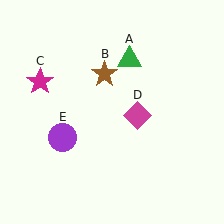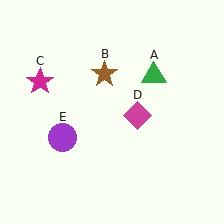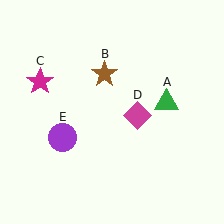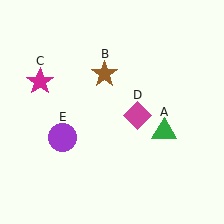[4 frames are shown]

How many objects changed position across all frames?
1 object changed position: green triangle (object A).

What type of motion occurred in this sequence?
The green triangle (object A) rotated clockwise around the center of the scene.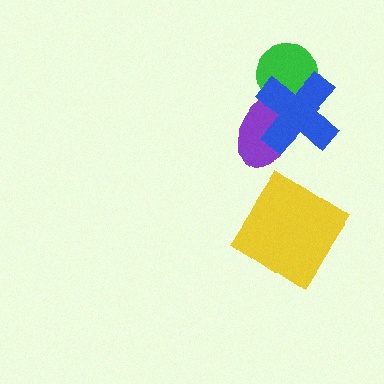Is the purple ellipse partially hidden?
Yes, it is partially covered by another shape.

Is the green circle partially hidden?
Yes, it is partially covered by another shape.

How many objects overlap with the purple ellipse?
2 objects overlap with the purple ellipse.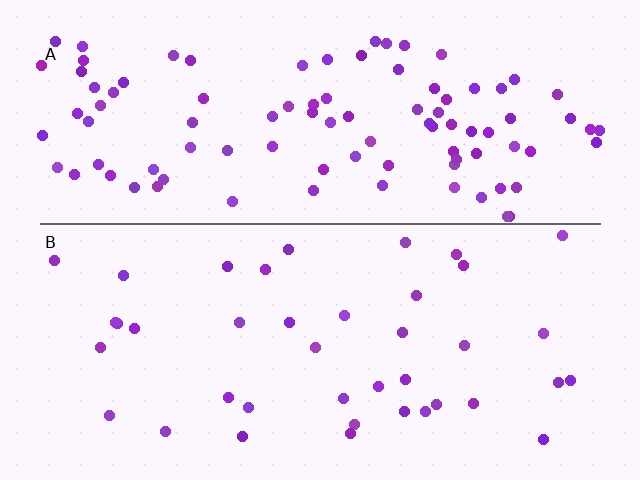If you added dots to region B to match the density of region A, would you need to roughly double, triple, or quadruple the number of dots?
Approximately triple.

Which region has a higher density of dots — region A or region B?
A (the top).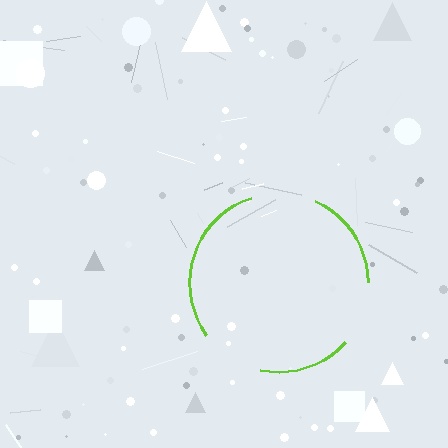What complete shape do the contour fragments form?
The contour fragments form a circle.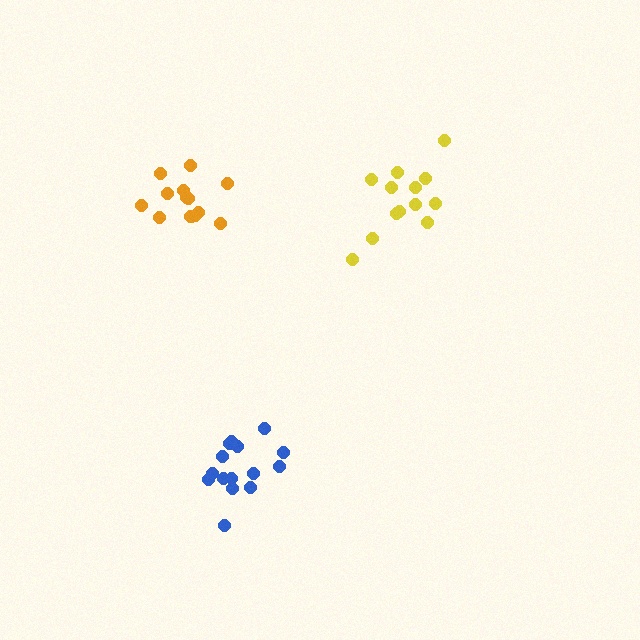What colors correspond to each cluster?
The clusters are colored: yellow, blue, orange.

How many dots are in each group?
Group 1: 13 dots, Group 2: 15 dots, Group 3: 13 dots (41 total).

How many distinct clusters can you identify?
There are 3 distinct clusters.